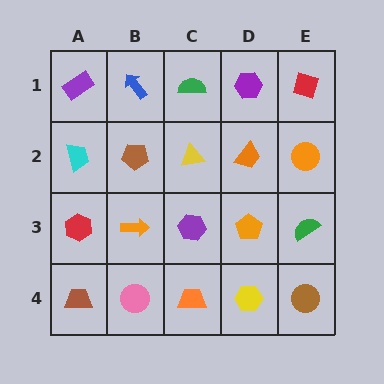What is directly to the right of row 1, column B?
A green semicircle.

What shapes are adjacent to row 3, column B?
A brown pentagon (row 2, column B), a pink circle (row 4, column B), a red hexagon (row 3, column A), a purple hexagon (row 3, column C).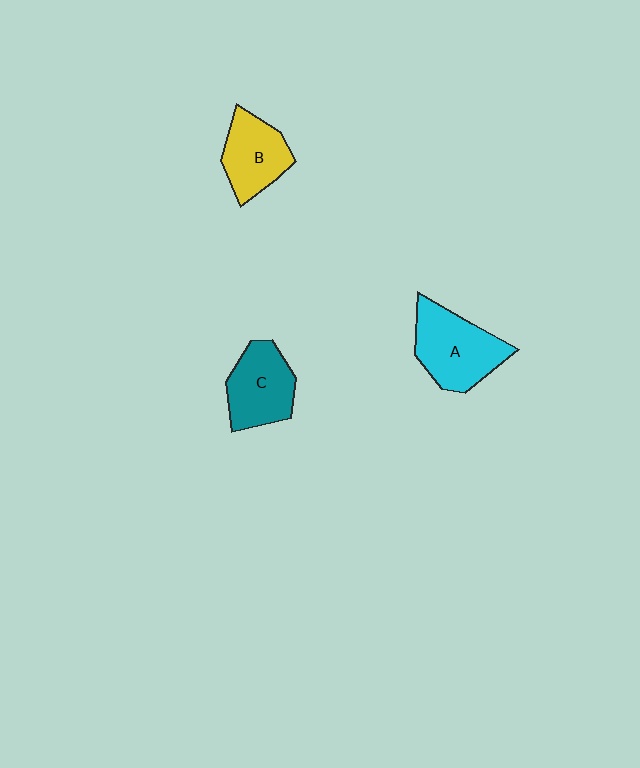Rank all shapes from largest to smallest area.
From largest to smallest: A (cyan), C (teal), B (yellow).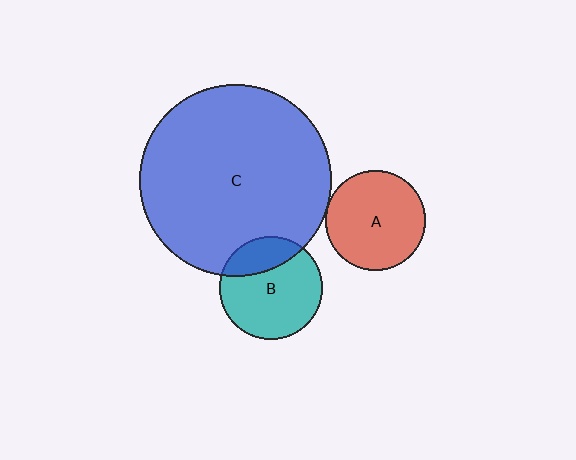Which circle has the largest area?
Circle C (blue).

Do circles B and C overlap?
Yes.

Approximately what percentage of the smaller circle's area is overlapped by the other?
Approximately 25%.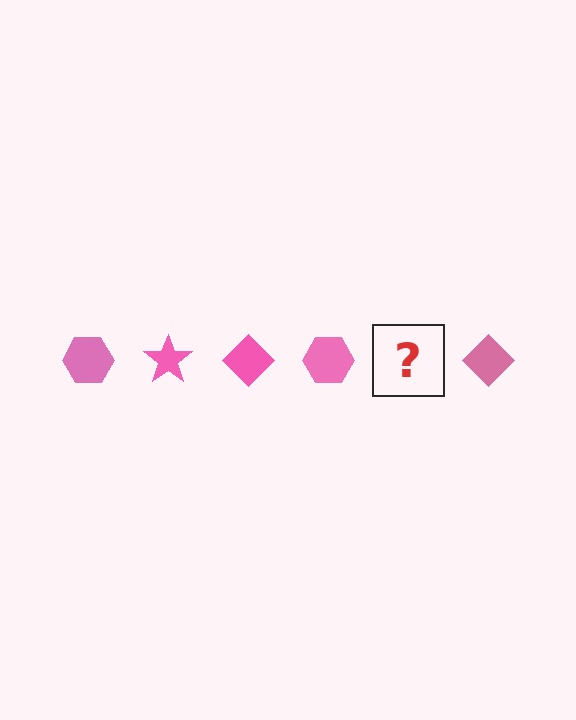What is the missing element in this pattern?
The missing element is a pink star.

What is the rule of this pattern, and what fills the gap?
The rule is that the pattern cycles through hexagon, star, diamond shapes in pink. The gap should be filled with a pink star.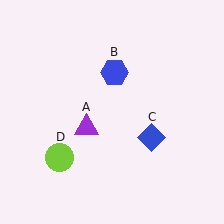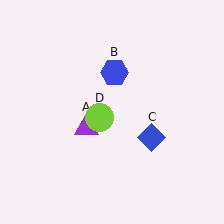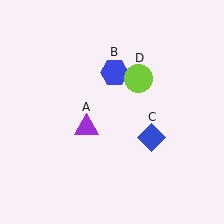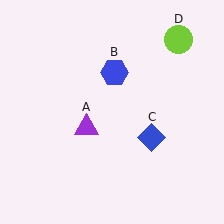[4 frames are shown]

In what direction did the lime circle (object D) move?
The lime circle (object D) moved up and to the right.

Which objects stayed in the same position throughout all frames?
Purple triangle (object A) and blue hexagon (object B) and blue diamond (object C) remained stationary.